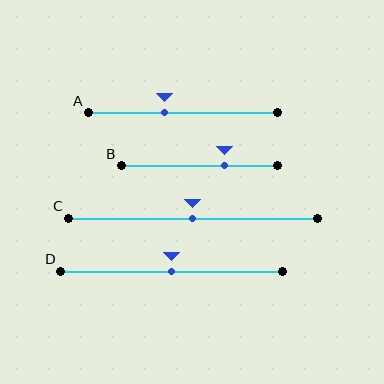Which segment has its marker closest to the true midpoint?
Segment C has its marker closest to the true midpoint.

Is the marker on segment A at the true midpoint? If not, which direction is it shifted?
No, the marker on segment A is shifted to the left by about 9% of the segment length.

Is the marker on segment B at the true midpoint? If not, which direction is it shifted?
No, the marker on segment B is shifted to the right by about 16% of the segment length.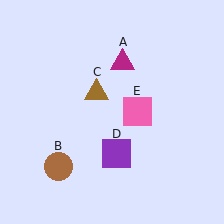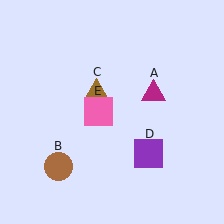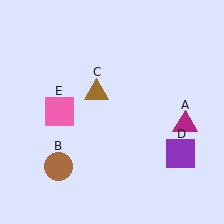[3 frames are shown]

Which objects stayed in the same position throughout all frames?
Brown circle (object B) and brown triangle (object C) remained stationary.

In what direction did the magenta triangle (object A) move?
The magenta triangle (object A) moved down and to the right.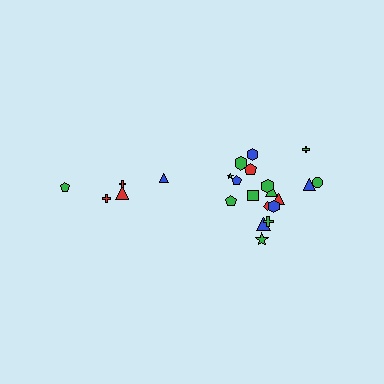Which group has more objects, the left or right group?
The right group.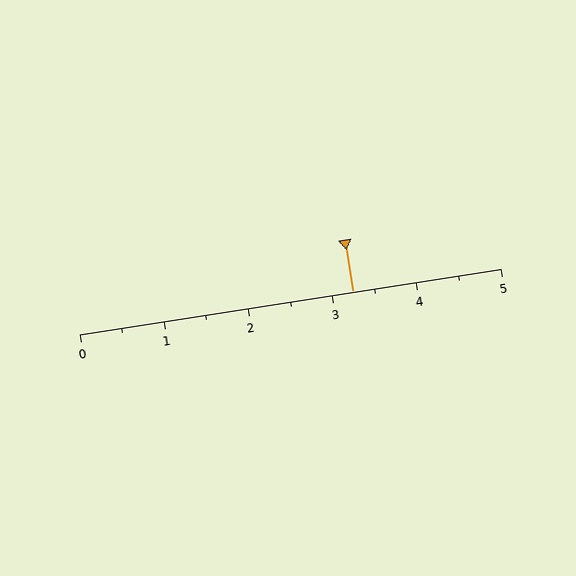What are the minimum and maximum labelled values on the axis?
The axis runs from 0 to 5.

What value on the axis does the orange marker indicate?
The marker indicates approximately 3.2.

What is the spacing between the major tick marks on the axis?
The major ticks are spaced 1 apart.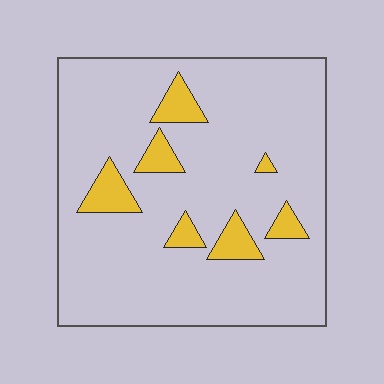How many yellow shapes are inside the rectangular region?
7.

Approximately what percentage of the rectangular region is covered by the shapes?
Approximately 10%.